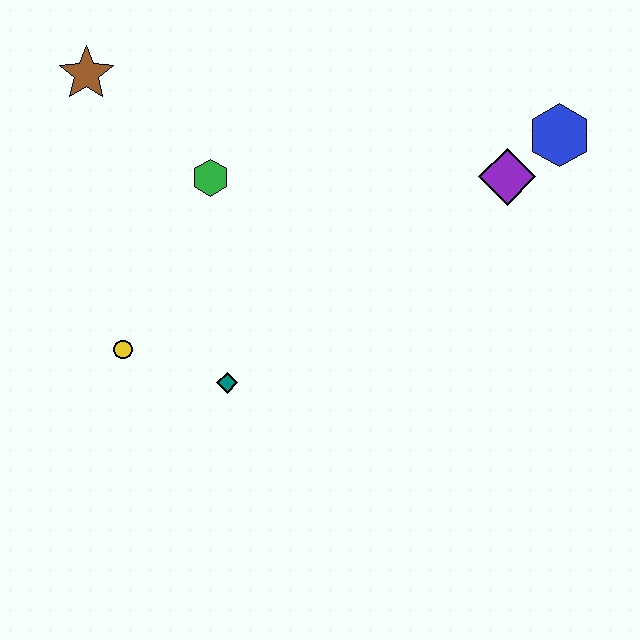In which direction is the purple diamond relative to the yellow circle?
The purple diamond is to the right of the yellow circle.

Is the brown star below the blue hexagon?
No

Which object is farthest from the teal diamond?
The blue hexagon is farthest from the teal diamond.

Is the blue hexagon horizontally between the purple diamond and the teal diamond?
No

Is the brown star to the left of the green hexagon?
Yes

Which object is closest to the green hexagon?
The brown star is closest to the green hexagon.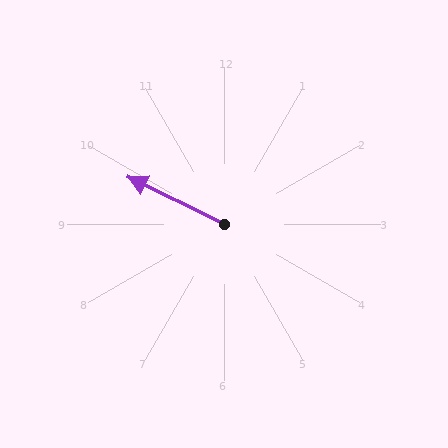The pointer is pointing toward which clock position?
Roughly 10 o'clock.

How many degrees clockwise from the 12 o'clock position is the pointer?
Approximately 296 degrees.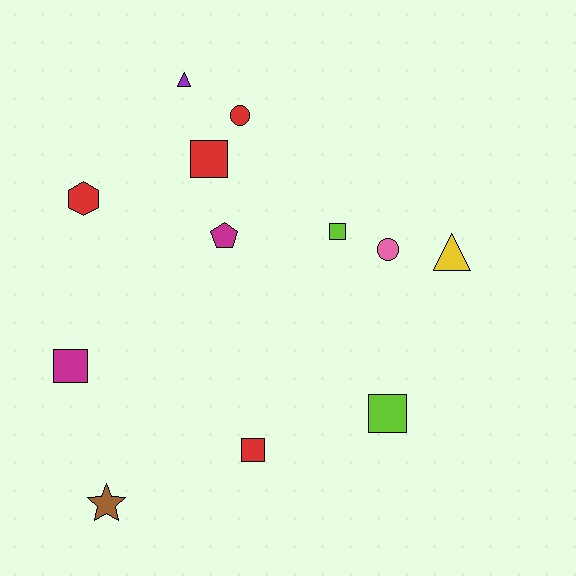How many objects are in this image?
There are 12 objects.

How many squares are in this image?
There are 5 squares.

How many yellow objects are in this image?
There is 1 yellow object.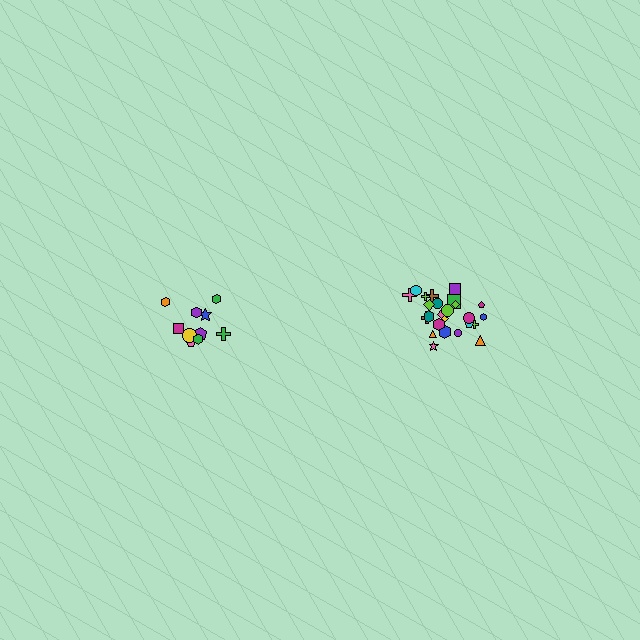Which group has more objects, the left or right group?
The right group.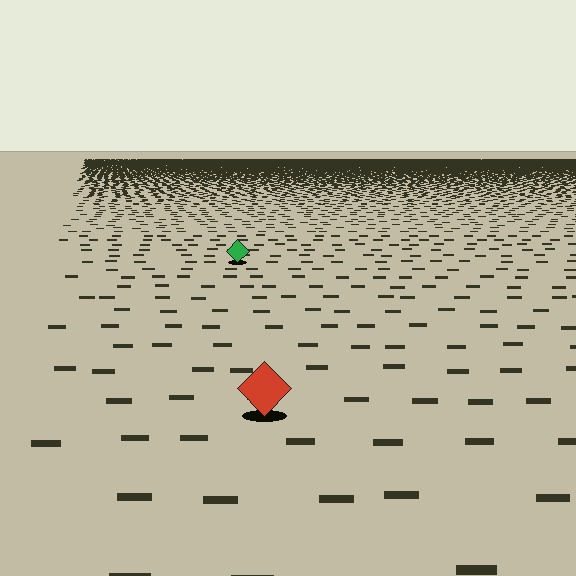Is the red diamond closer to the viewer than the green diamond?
Yes. The red diamond is closer — you can tell from the texture gradient: the ground texture is coarser near it.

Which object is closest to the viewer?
The red diamond is closest. The texture marks near it are larger and more spread out.